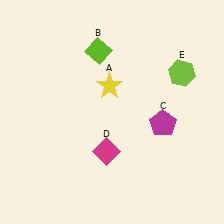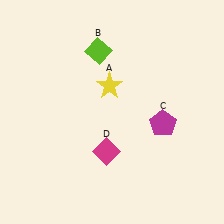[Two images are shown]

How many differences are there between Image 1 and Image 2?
There is 1 difference between the two images.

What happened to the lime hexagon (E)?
The lime hexagon (E) was removed in Image 2. It was in the top-right area of Image 1.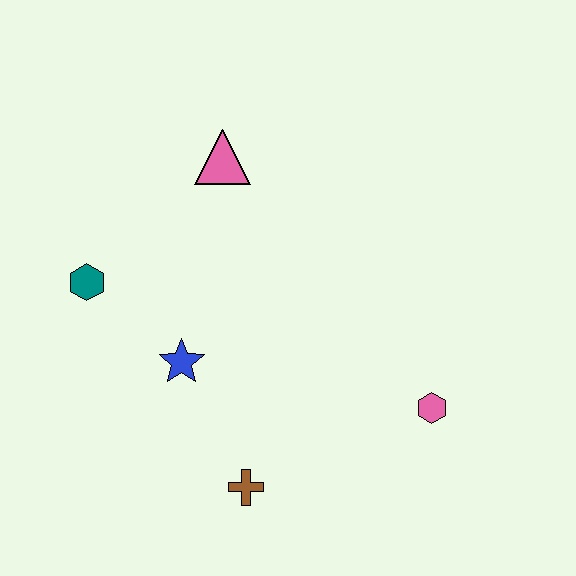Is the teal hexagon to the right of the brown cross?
No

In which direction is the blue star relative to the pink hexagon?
The blue star is to the left of the pink hexagon.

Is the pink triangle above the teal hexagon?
Yes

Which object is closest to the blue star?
The teal hexagon is closest to the blue star.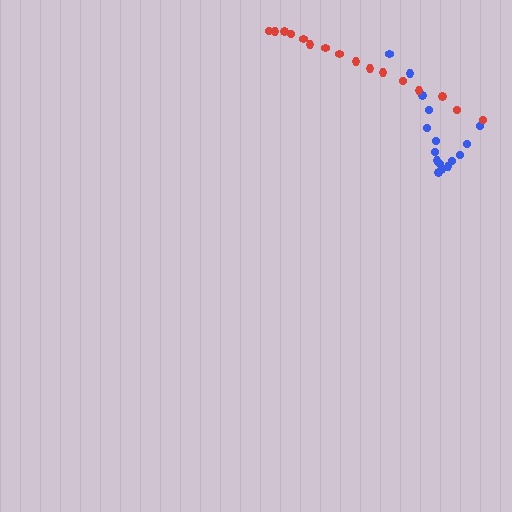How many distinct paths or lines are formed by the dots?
There are 2 distinct paths.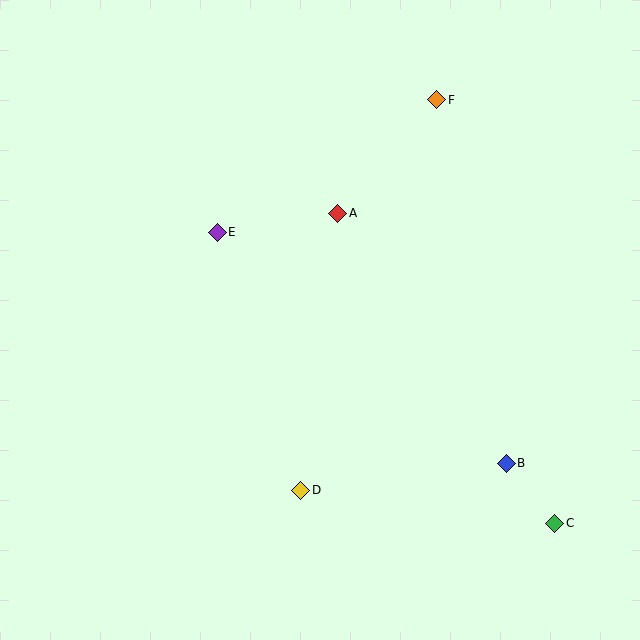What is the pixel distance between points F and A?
The distance between F and A is 150 pixels.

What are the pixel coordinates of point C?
Point C is at (555, 523).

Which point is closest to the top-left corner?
Point E is closest to the top-left corner.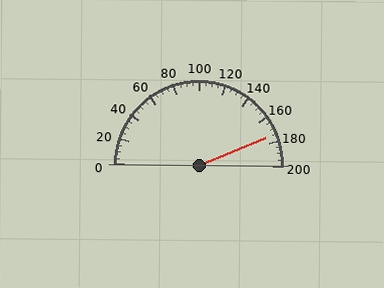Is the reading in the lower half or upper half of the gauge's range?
The reading is in the upper half of the range (0 to 200).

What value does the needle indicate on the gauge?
The needle indicates approximately 175.